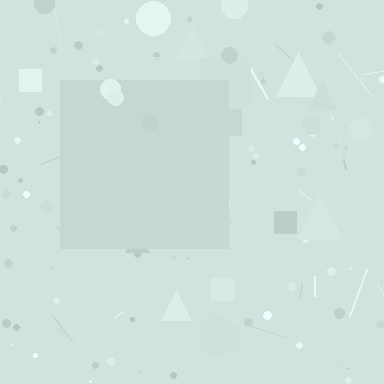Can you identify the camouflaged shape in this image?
The camouflaged shape is a square.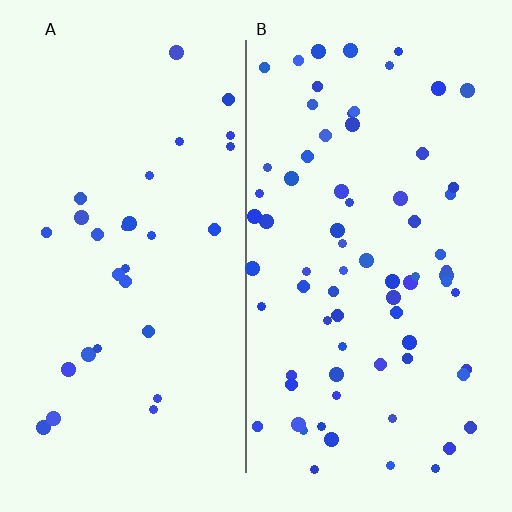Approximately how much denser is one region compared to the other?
Approximately 2.5× — region B over region A.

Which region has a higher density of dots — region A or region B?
B (the right).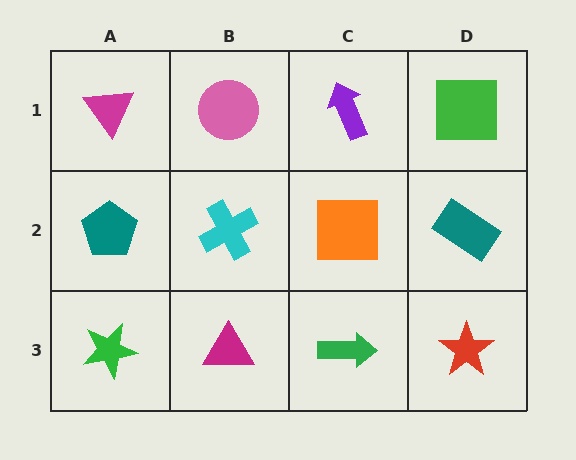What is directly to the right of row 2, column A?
A cyan cross.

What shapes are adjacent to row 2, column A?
A magenta triangle (row 1, column A), a green star (row 3, column A), a cyan cross (row 2, column B).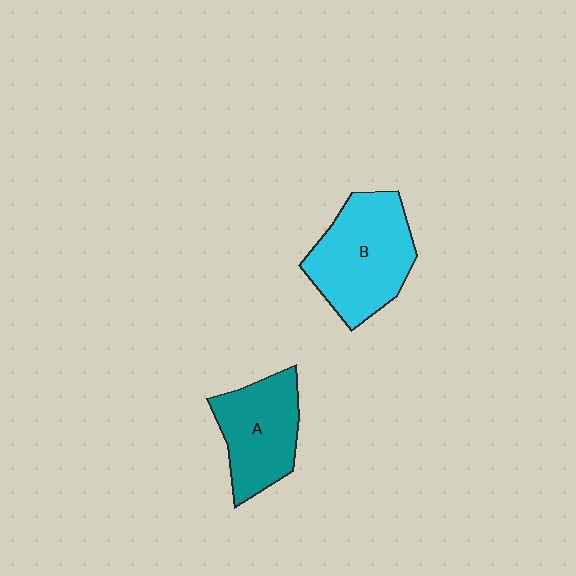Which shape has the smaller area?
Shape A (teal).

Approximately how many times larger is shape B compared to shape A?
Approximately 1.3 times.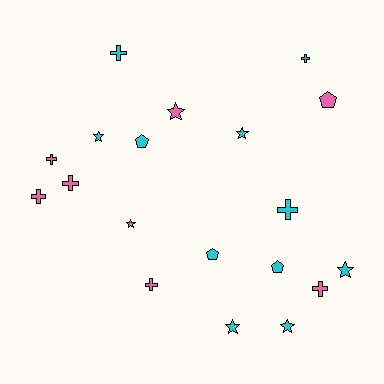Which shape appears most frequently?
Cross, with 8 objects.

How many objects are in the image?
There are 19 objects.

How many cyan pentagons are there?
There are 3 cyan pentagons.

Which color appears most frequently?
Cyan, with 11 objects.